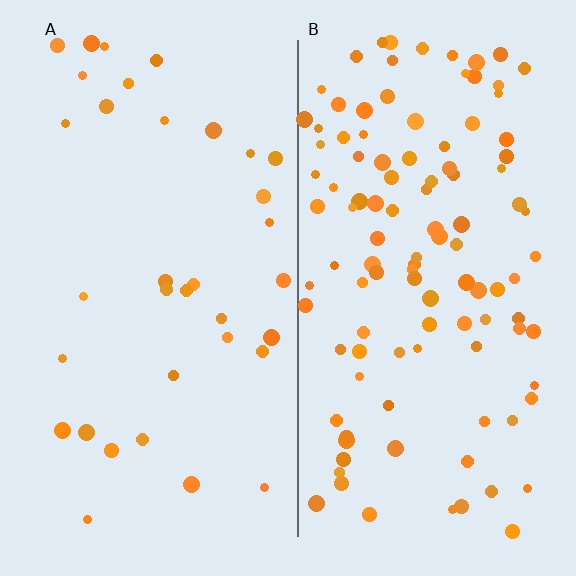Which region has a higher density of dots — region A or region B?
B (the right).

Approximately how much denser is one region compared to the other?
Approximately 3.3× — region B over region A.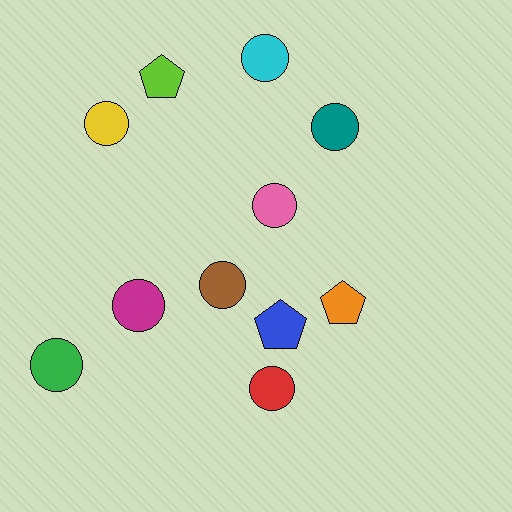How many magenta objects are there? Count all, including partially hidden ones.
There is 1 magenta object.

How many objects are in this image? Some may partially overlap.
There are 11 objects.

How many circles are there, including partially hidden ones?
There are 8 circles.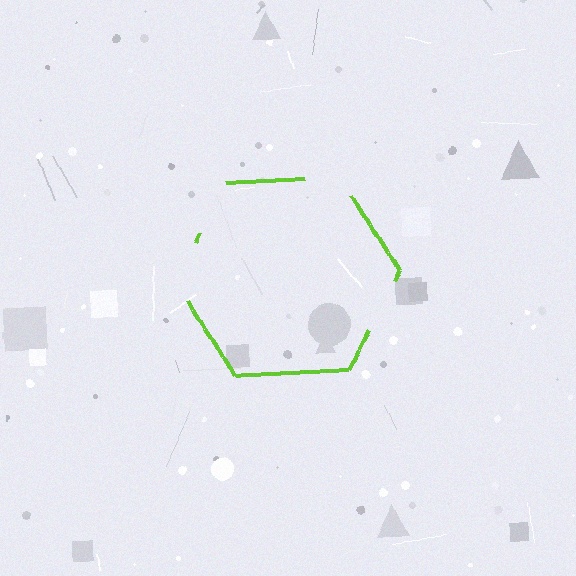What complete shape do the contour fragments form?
The contour fragments form a hexagon.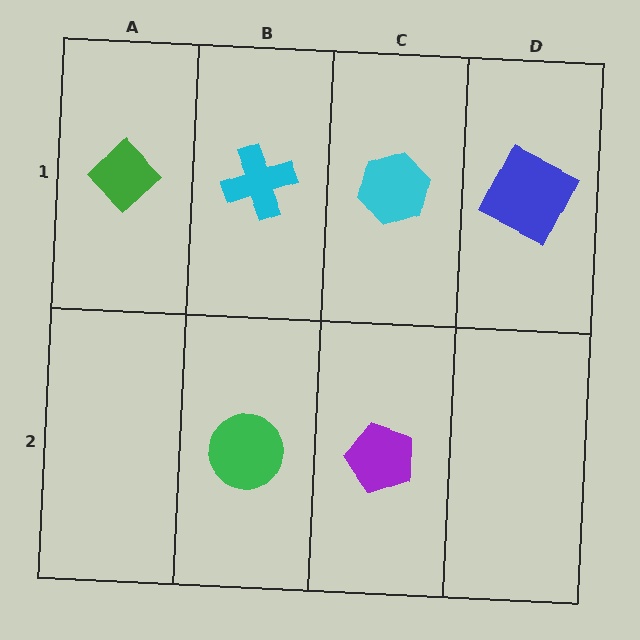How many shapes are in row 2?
2 shapes.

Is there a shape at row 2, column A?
No, that cell is empty.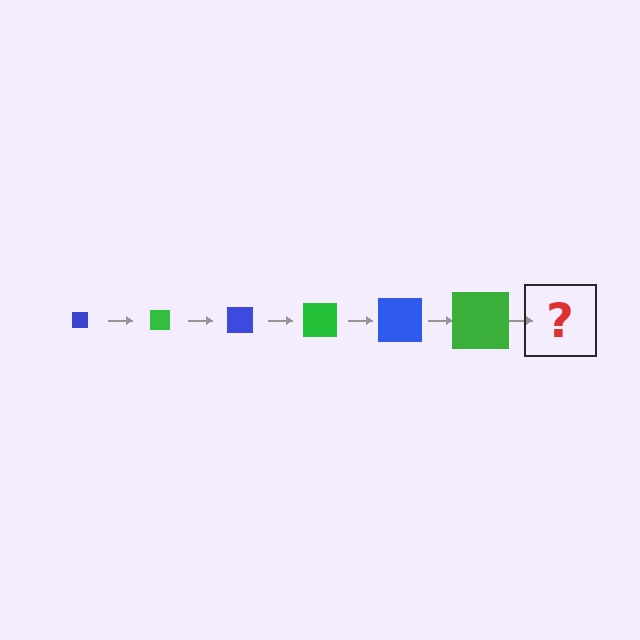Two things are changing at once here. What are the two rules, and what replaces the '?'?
The two rules are that the square grows larger each step and the color cycles through blue and green. The '?' should be a blue square, larger than the previous one.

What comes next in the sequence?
The next element should be a blue square, larger than the previous one.